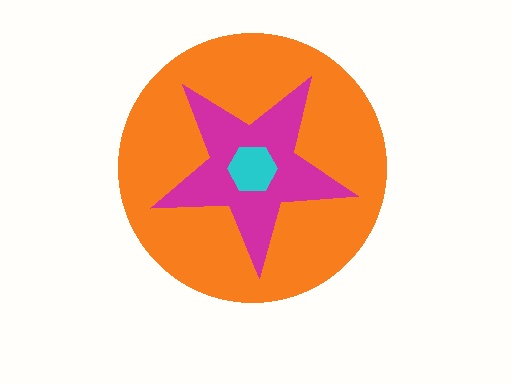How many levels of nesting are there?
3.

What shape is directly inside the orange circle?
The magenta star.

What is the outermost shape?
The orange circle.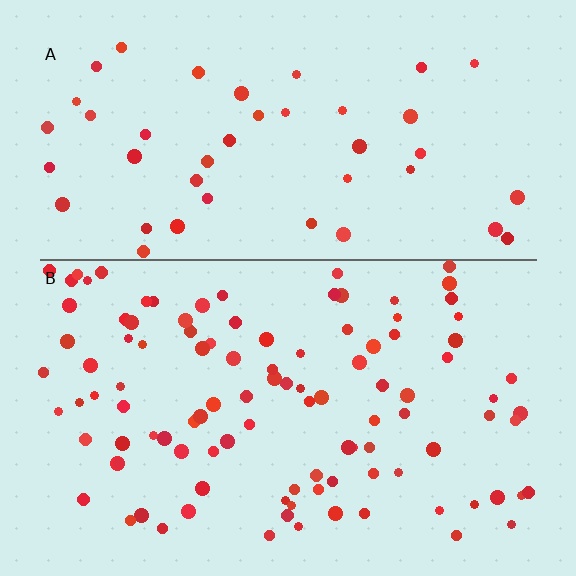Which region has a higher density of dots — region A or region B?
B (the bottom).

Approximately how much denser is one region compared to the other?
Approximately 2.4× — region B over region A.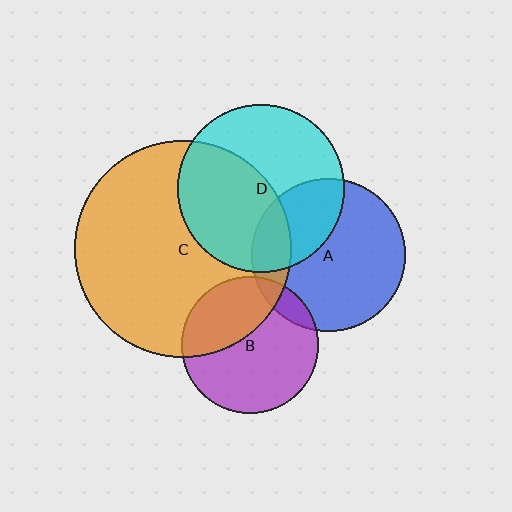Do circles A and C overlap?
Yes.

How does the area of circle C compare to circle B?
Approximately 2.5 times.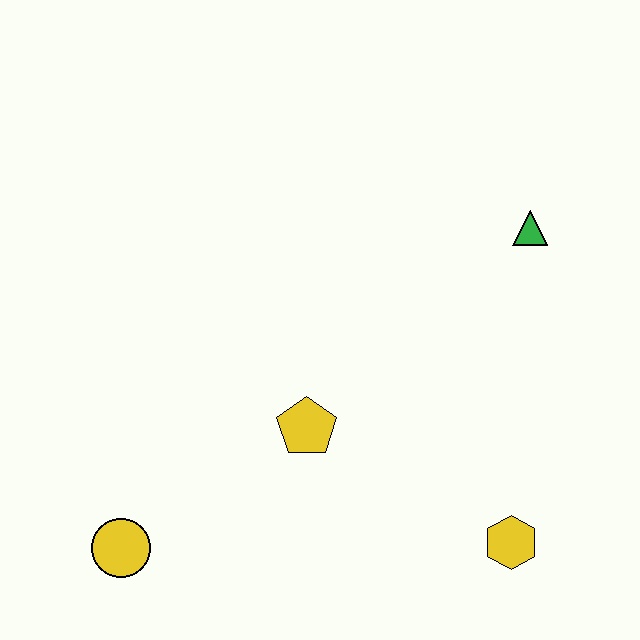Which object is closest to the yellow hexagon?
The yellow pentagon is closest to the yellow hexagon.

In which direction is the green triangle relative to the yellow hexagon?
The green triangle is above the yellow hexagon.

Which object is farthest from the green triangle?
The yellow circle is farthest from the green triangle.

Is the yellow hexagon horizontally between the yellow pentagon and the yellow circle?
No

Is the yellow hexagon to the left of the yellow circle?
No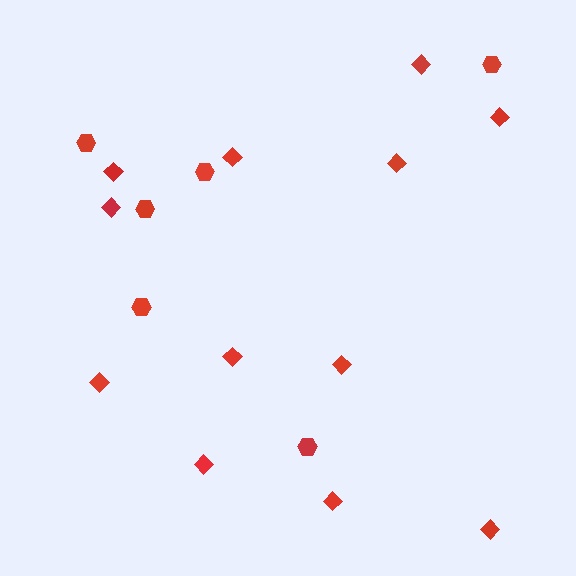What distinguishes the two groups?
There are 2 groups: one group of diamonds (12) and one group of hexagons (6).